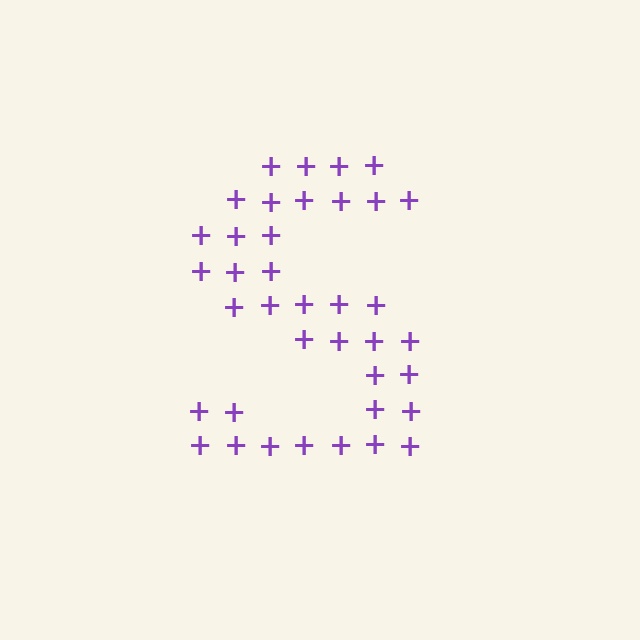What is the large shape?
The large shape is the letter S.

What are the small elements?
The small elements are plus signs.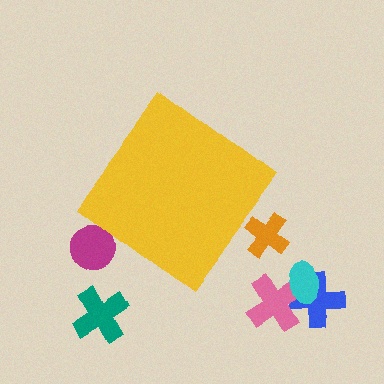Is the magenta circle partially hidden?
Yes, the magenta circle is partially hidden behind the yellow diamond.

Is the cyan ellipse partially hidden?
No, the cyan ellipse is fully visible.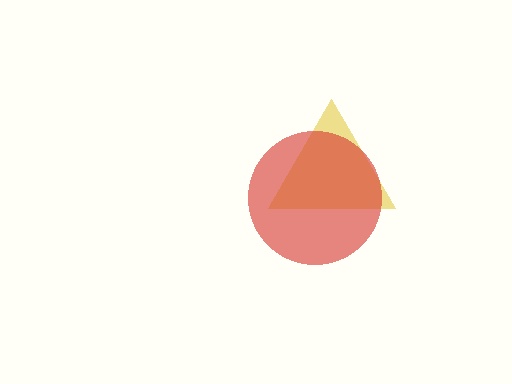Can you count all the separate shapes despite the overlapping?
Yes, there are 2 separate shapes.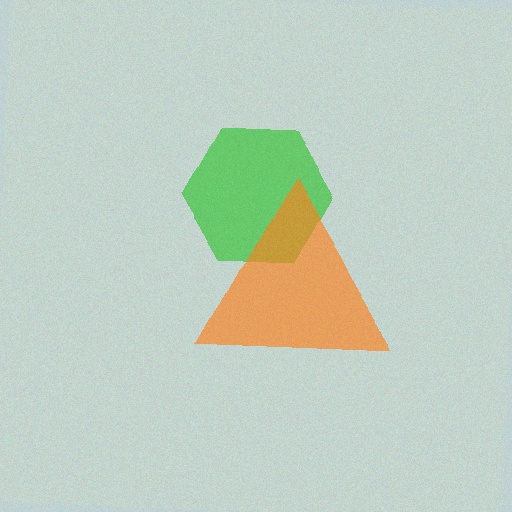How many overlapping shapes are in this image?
There are 2 overlapping shapes in the image.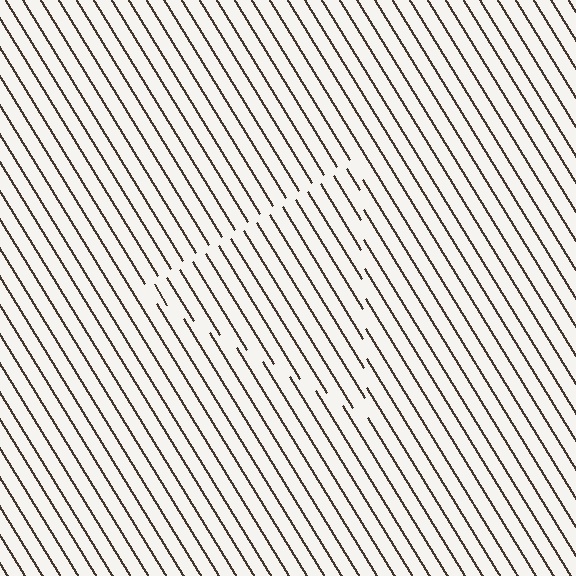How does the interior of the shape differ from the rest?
The interior of the shape contains the same grating, shifted by half a period — the contour is defined by the phase discontinuity where line-ends from the inner and outer gratings abut.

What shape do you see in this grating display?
An illusory triangle. The interior of the shape contains the same grating, shifted by half a period — the contour is defined by the phase discontinuity where line-ends from the inner and outer gratings abut.